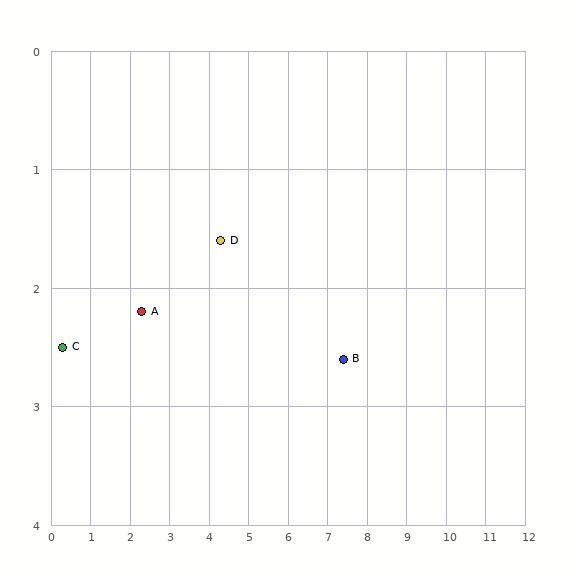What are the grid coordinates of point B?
Point B is at approximately (7.4, 2.6).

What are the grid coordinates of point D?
Point D is at approximately (4.3, 1.6).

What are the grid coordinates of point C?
Point C is at approximately (0.3, 2.5).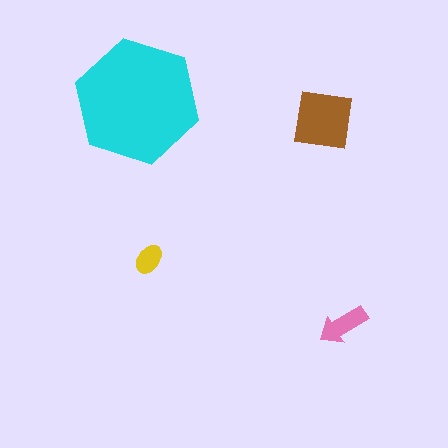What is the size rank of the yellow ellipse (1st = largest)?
4th.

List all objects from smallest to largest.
The yellow ellipse, the pink arrow, the brown square, the cyan hexagon.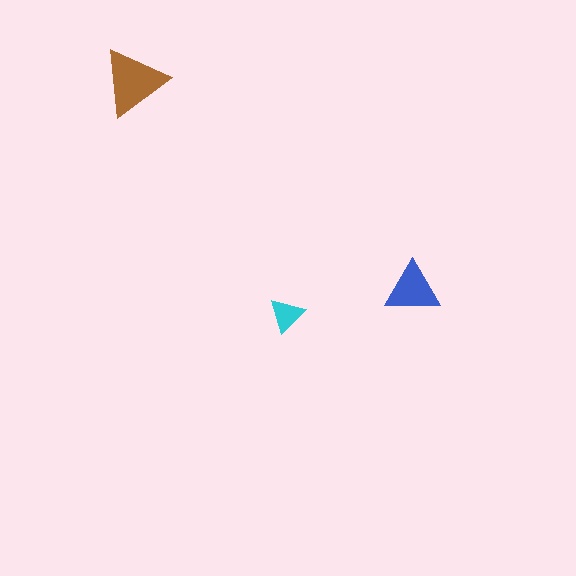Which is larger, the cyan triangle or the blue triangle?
The blue one.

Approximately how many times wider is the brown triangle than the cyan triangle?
About 2 times wider.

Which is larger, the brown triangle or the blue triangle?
The brown one.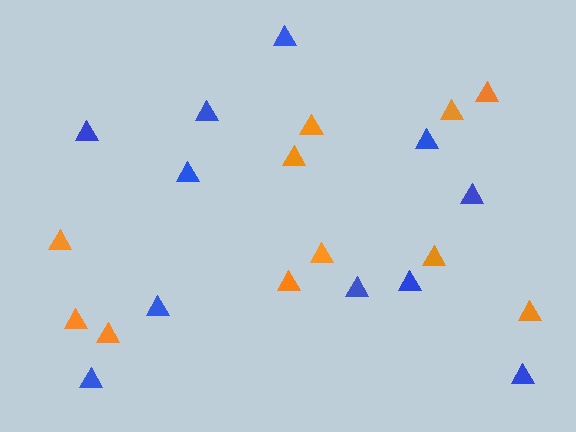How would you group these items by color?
There are 2 groups: one group of blue triangles (11) and one group of orange triangles (11).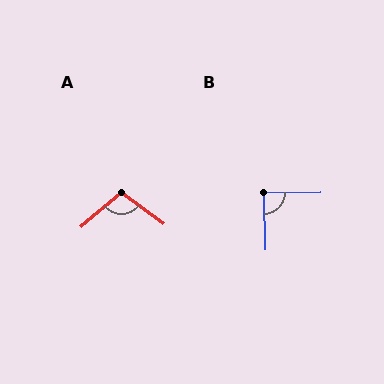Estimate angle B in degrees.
Approximately 90 degrees.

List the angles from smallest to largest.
B (90°), A (103°).